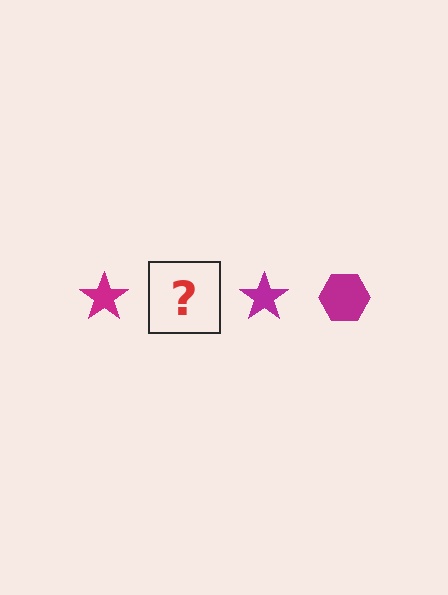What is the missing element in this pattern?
The missing element is a magenta hexagon.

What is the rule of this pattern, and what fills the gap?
The rule is that the pattern cycles through star, hexagon shapes in magenta. The gap should be filled with a magenta hexagon.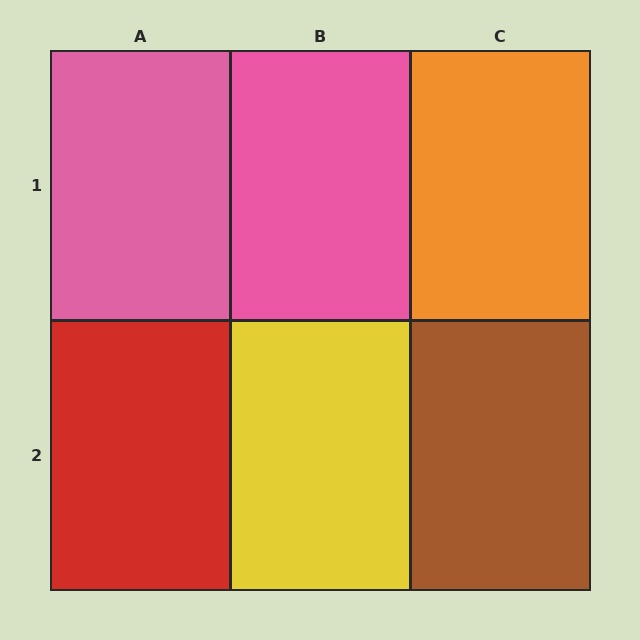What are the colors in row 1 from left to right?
Pink, pink, orange.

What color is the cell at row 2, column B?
Yellow.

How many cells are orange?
1 cell is orange.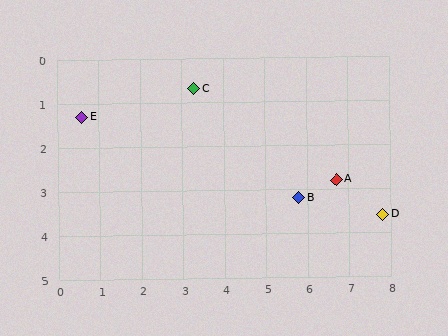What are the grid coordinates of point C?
Point C is at approximately (3.3, 0.7).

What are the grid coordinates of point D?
Point D is at approximately (7.8, 3.6).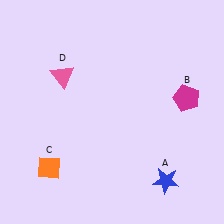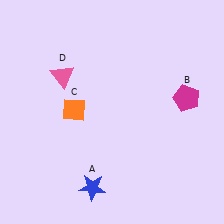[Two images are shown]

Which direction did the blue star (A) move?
The blue star (A) moved left.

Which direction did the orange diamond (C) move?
The orange diamond (C) moved up.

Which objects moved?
The objects that moved are: the blue star (A), the orange diamond (C).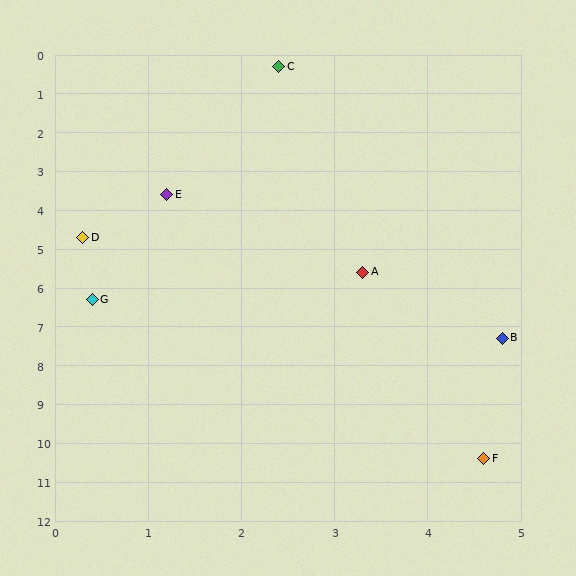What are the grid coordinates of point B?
Point B is at approximately (4.8, 7.3).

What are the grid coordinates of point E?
Point E is at approximately (1.2, 3.6).